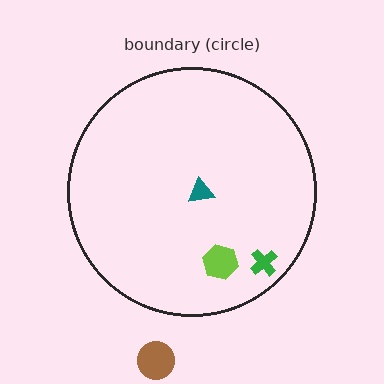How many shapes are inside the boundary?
3 inside, 1 outside.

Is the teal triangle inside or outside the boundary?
Inside.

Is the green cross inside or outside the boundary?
Inside.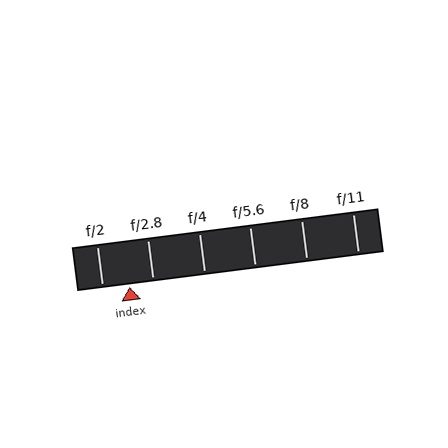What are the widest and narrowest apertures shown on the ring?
The widest aperture shown is f/2 and the narrowest is f/11.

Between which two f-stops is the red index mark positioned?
The index mark is between f/2 and f/2.8.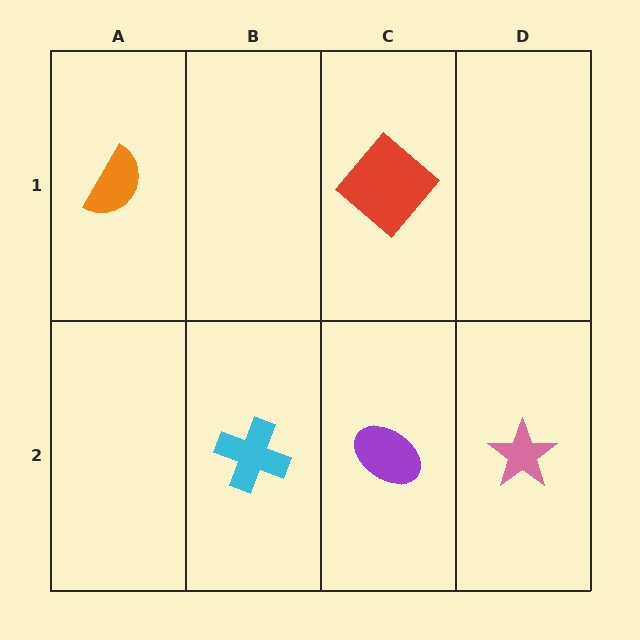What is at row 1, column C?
A red diamond.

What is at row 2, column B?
A cyan cross.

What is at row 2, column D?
A pink star.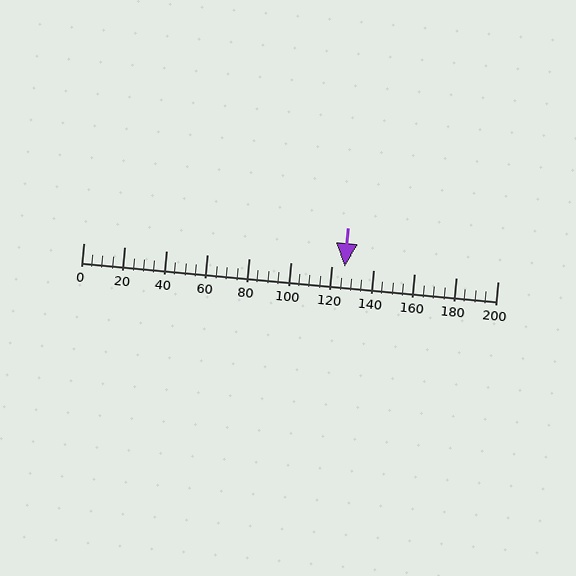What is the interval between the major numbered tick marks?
The major tick marks are spaced 20 units apart.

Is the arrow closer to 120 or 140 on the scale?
The arrow is closer to 120.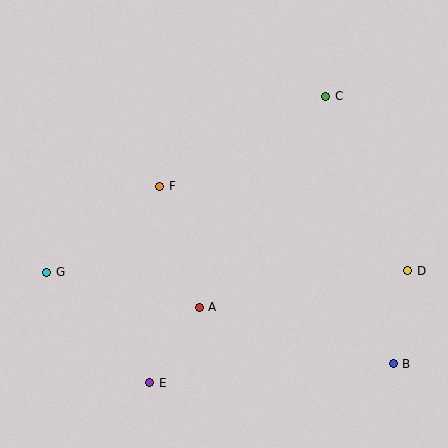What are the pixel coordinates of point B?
Point B is at (393, 364).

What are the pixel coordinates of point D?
Point D is at (408, 271).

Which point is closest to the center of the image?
Point F at (160, 186) is closest to the center.